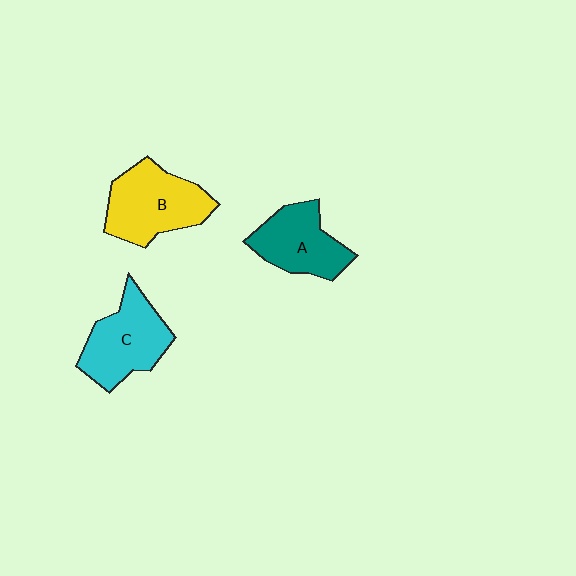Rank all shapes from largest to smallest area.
From largest to smallest: B (yellow), C (cyan), A (teal).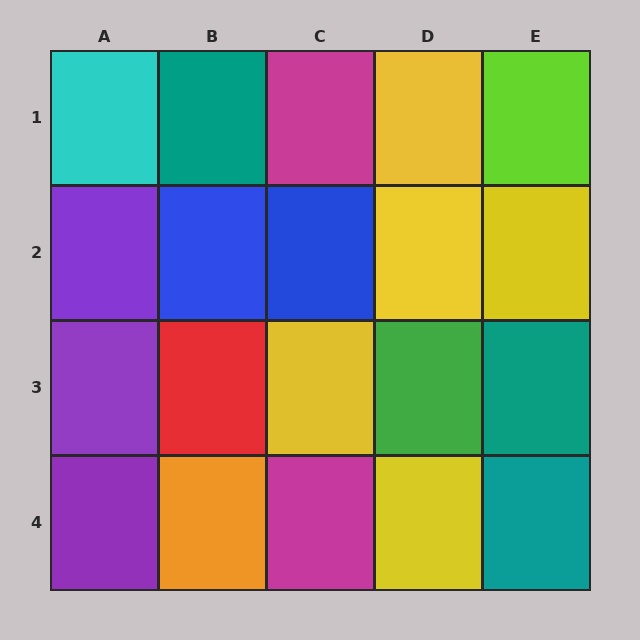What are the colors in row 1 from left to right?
Cyan, teal, magenta, yellow, lime.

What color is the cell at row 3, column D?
Green.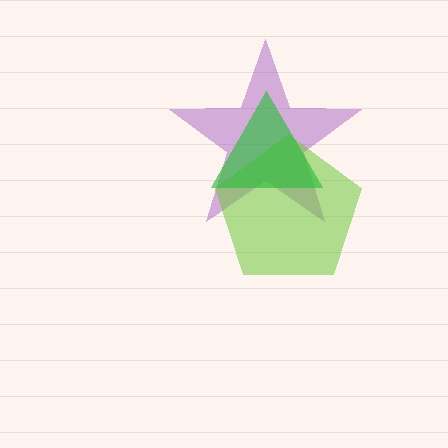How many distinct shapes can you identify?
There are 3 distinct shapes: a purple star, a lime pentagon, a green triangle.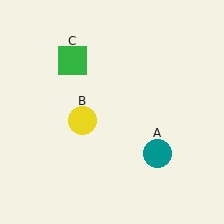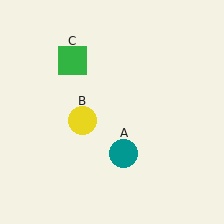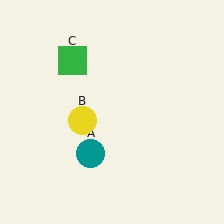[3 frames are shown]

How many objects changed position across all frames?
1 object changed position: teal circle (object A).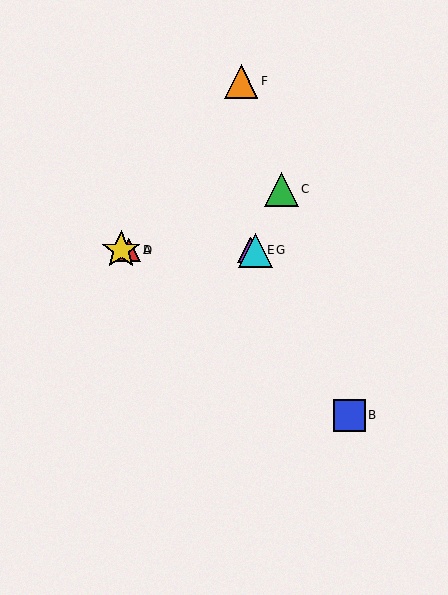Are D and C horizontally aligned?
No, D is at y≈250 and C is at y≈189.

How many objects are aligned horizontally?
4 objects (A, D, E, G) are aligned horizontally.